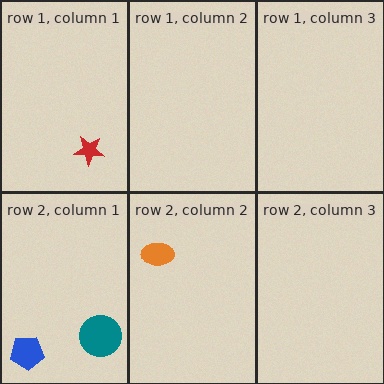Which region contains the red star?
The row 1, column 1 region.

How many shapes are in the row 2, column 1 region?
2.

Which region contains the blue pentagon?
The row 2, column 1 region.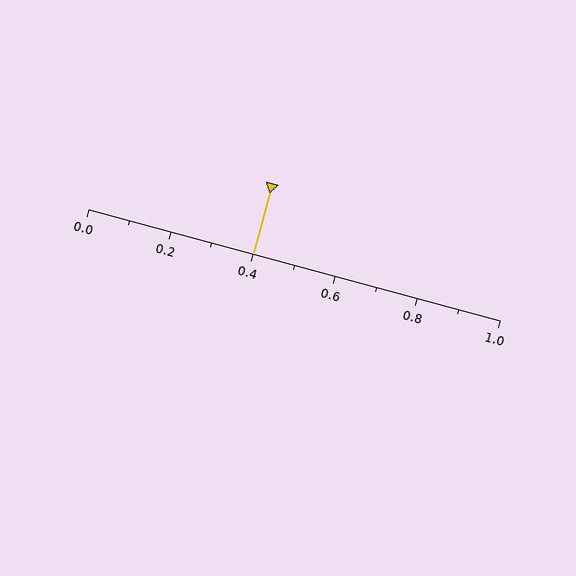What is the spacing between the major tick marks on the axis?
The major ticks are spaced 0.2 apart.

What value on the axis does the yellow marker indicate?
The marker indicates approximately 0.4.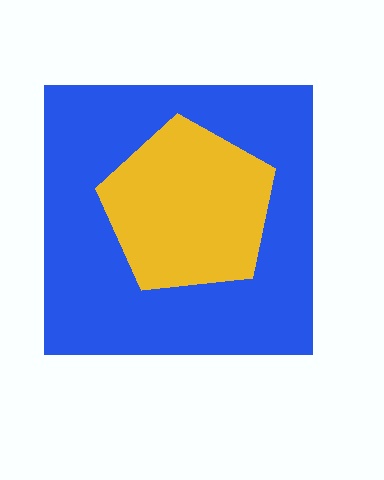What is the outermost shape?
The blue square.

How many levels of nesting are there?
2.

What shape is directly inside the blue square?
The yellow pentagon.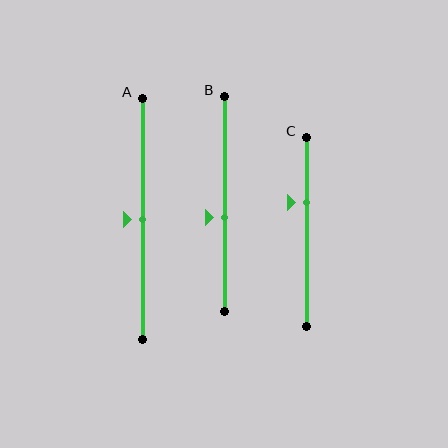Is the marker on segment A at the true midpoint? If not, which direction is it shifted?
Yes, the marker on segment A is at the true midpoint.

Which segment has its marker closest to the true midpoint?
Segment A has its marker closest to the true midpoint.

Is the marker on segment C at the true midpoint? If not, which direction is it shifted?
No, the marker on segment C is shifted upward by about 16% of the segment length.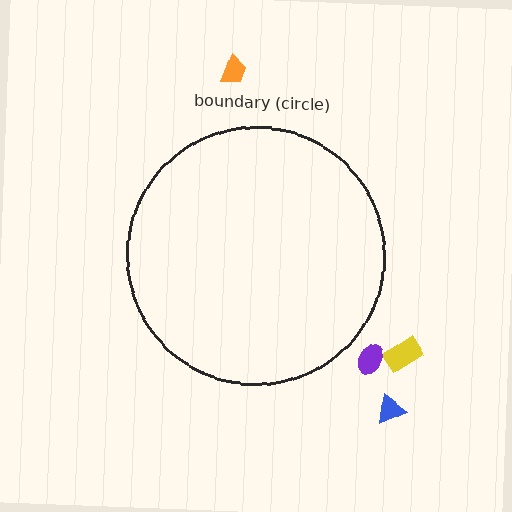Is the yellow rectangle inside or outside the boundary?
Outside.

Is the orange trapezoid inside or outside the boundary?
Outside.